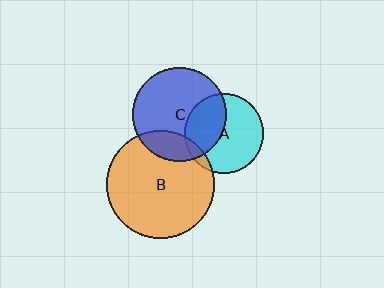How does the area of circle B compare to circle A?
Approximately 1.8 times.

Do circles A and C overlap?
Yes.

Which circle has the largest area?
Circle B (orange).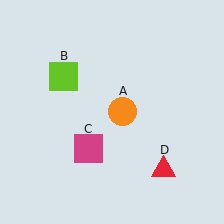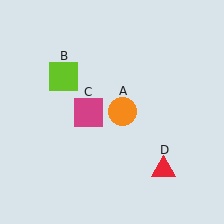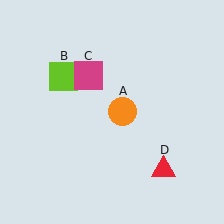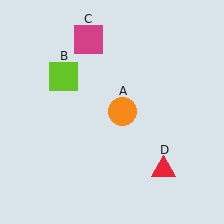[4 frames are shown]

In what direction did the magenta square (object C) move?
The magenta square (object C) moved up.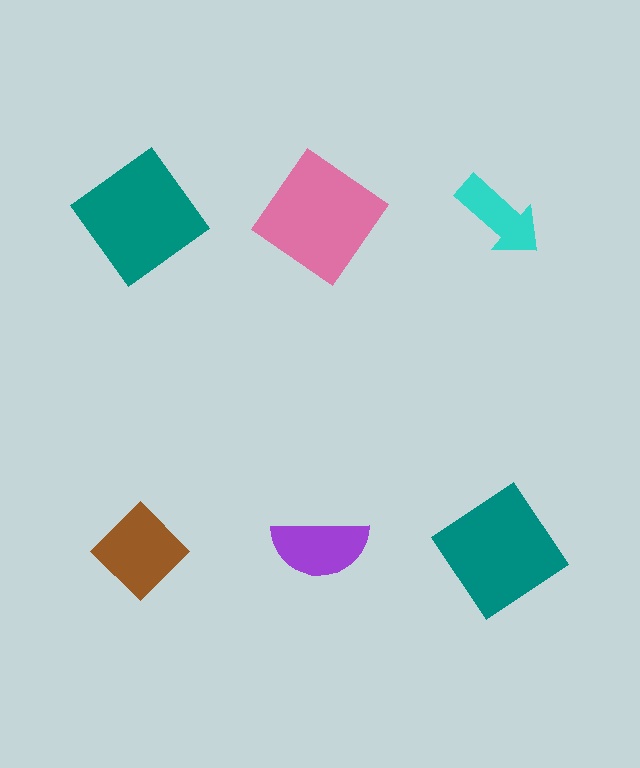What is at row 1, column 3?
A cyan arrow.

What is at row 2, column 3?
A teal diamond.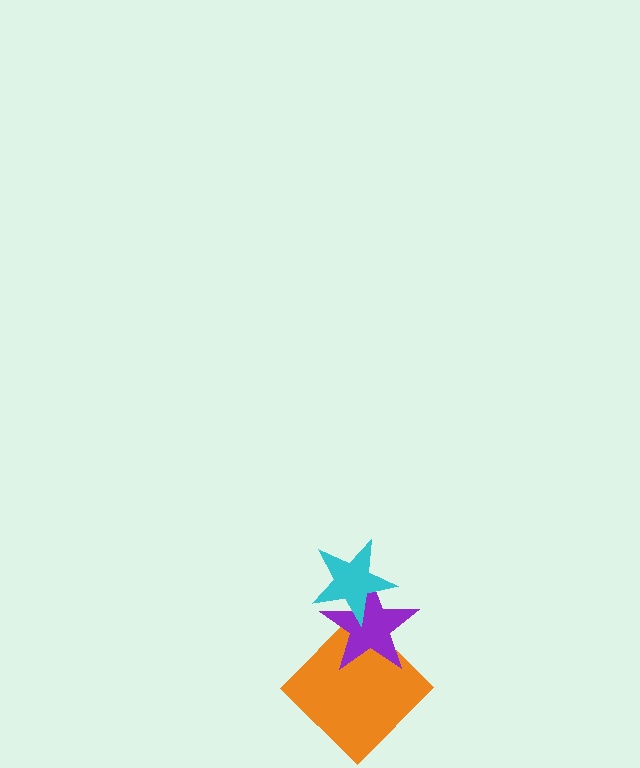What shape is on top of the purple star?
The cyan star is on top of the purple star.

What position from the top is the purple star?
The purple star is 2nd from the top.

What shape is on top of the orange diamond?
The purple star is on top of the orange diamond.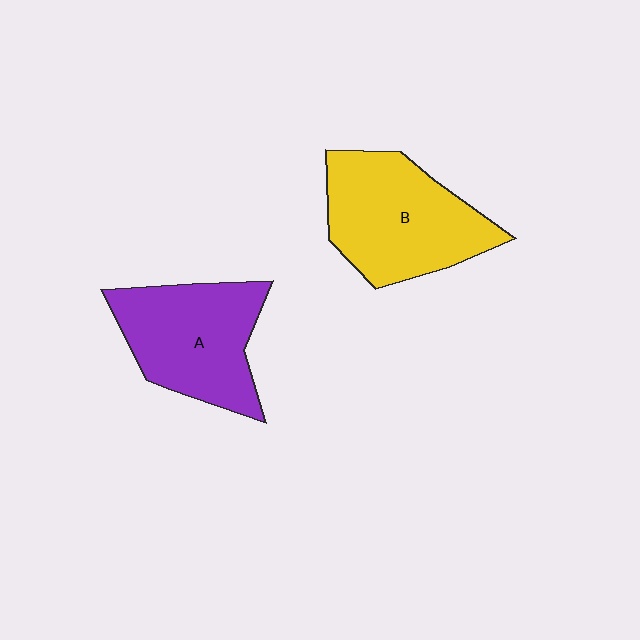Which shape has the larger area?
Shape B (yellow).